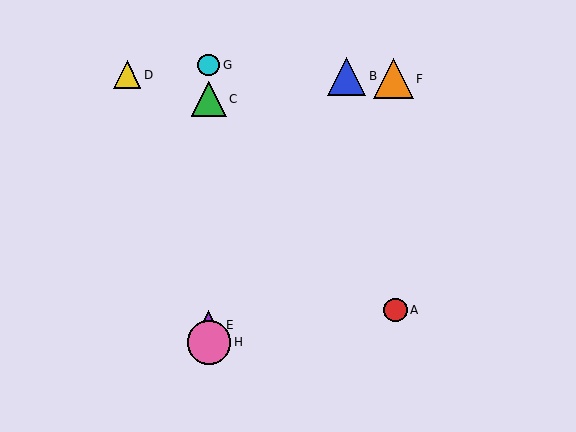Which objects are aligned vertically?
Objects C, E, G, H are aligned vertically.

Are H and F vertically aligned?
No, H is at x≈209 and F is at x≈393.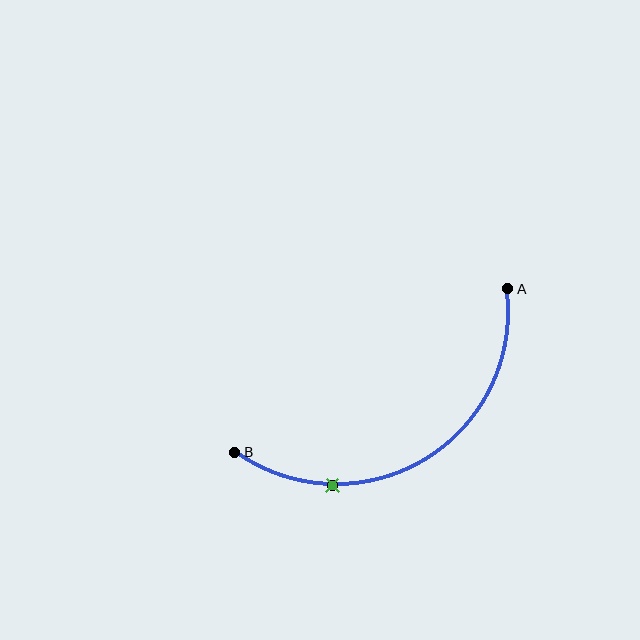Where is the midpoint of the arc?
The arc midpoint is the point on the curve farthest from the straight line joining A and B. It sits below that line.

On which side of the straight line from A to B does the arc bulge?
The arc bulges below the straight line connecting A and B.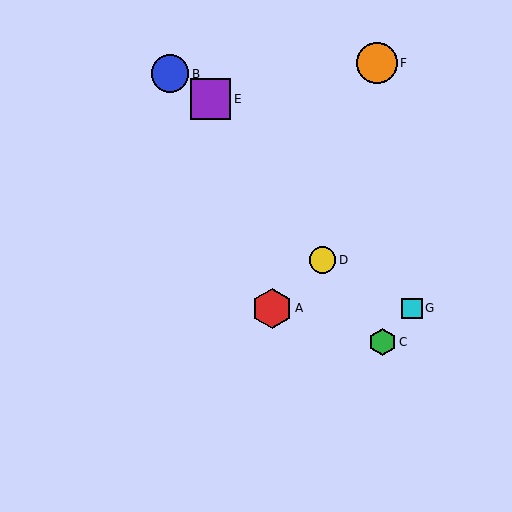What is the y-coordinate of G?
Object G is at y≈308.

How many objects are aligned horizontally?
2 objects (A, G) are aligned horizontally.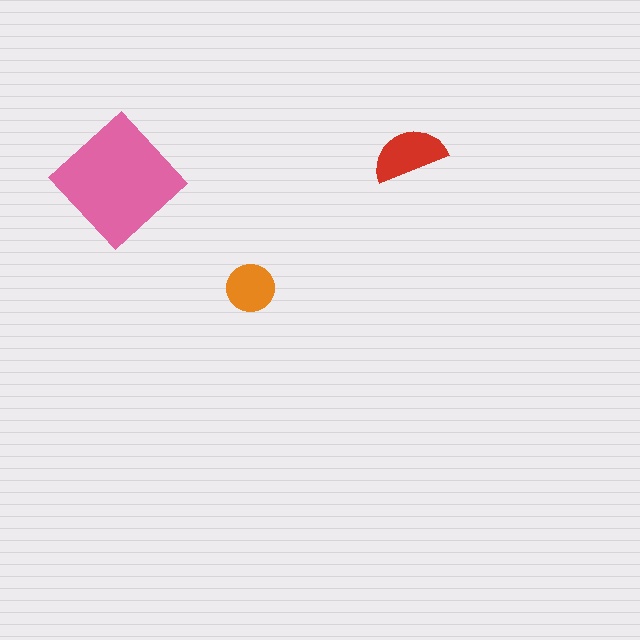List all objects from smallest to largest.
The orange circle, the red semicircle, the pink diamond.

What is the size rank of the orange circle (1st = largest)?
3rd.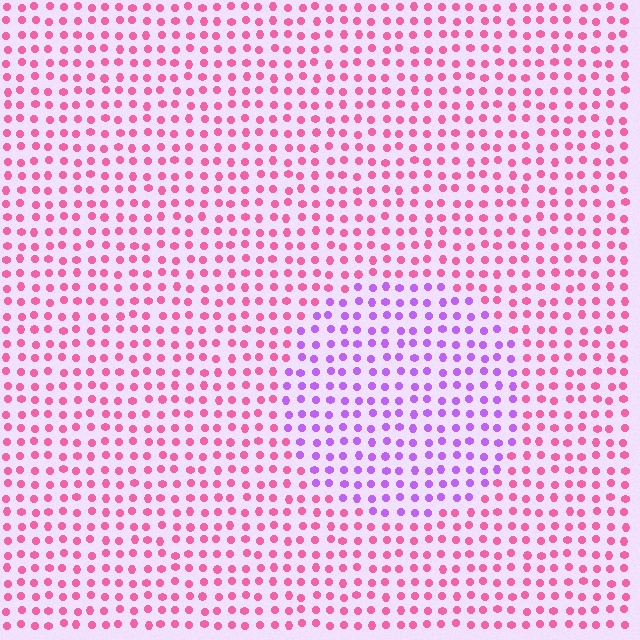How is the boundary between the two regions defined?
The boundary is defined purely by a slight shift in hue (about 53 degrees). Spacing, size, and orientation are identical on both sides.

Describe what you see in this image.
The image is filled with small pink elements in a uniform arrangement. A circle-shaped region is visible where the elements are tinted to a slightly different hue, forming a subtle color boundary.